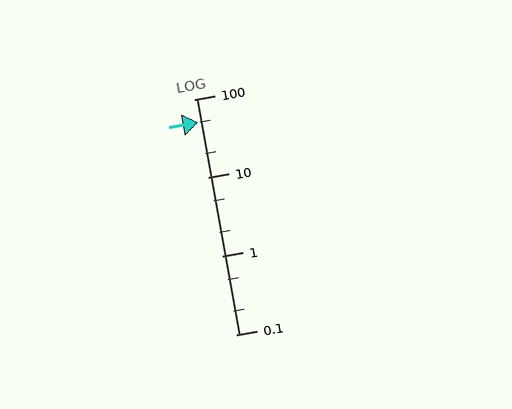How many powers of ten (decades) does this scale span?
The scale spans 3 decades, from 0.1 to 100.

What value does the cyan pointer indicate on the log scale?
The pointer indicates approximately 51.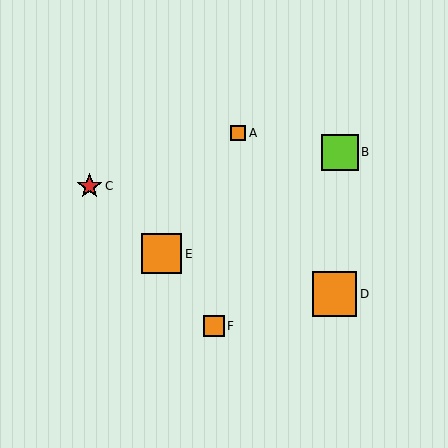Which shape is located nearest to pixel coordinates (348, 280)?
The orange square (labeled D) at (334, 294) is nearest to that location.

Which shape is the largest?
The orange square (labeled D) is the largest.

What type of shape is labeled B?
Shape B is a lime square.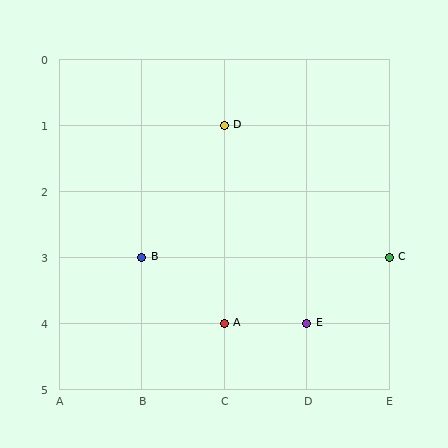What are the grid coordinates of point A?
Point A is at grid coordinates (C, 4).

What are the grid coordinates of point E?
Point E is at grid coordinates (D, 4).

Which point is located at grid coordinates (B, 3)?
Point B is at (B, 3).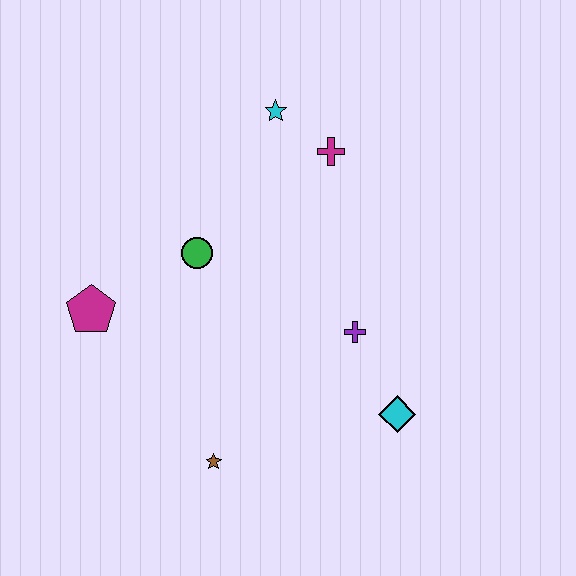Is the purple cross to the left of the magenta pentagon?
No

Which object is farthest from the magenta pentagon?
The cyan diamond is farthest from the magenta pentagon.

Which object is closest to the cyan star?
The magenta cross is closest to the cyan star.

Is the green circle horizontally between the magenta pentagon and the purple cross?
Yes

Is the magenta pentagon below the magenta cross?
Yes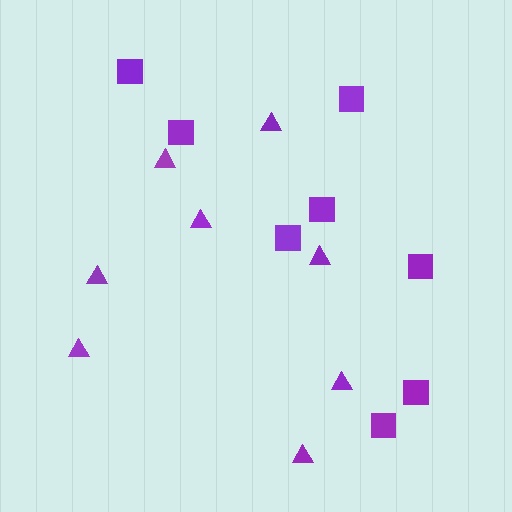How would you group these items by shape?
There are 2 groups: one group of squares (8) and one group of triangles (8).